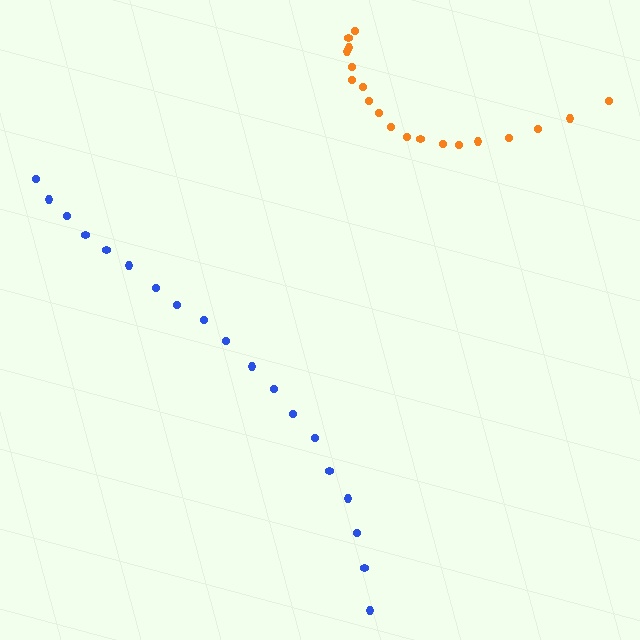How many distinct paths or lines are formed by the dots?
There are 2 distinct paths.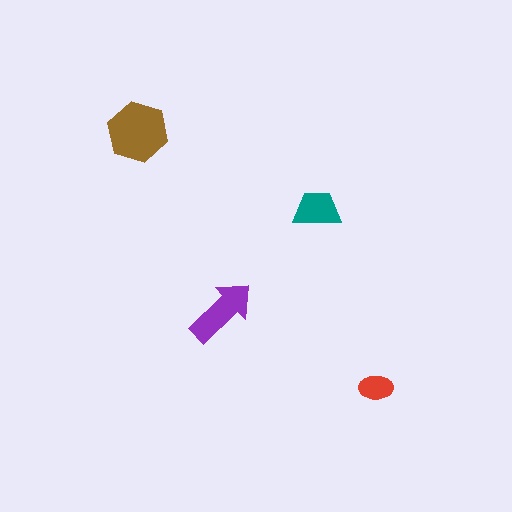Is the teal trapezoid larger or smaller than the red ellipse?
Larger.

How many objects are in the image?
There are 4 objects in the image.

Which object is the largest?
The brown hexagon.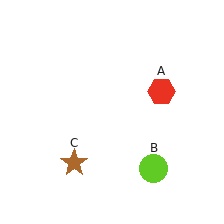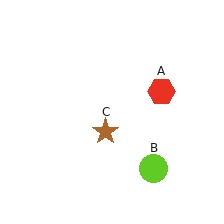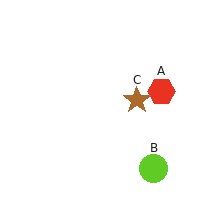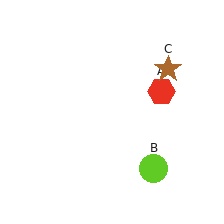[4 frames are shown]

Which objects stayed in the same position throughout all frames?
Red hexagon (object A) and lime circle (object B) remained stationary.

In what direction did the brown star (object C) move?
The brown star (object C) moved up and to the right.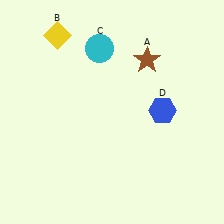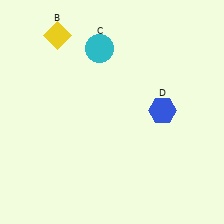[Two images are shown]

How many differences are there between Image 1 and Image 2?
There is 1 difference between the two images.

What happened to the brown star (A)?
The brown star (A) was removed in Image 2. It was in the top-right area of Image 1.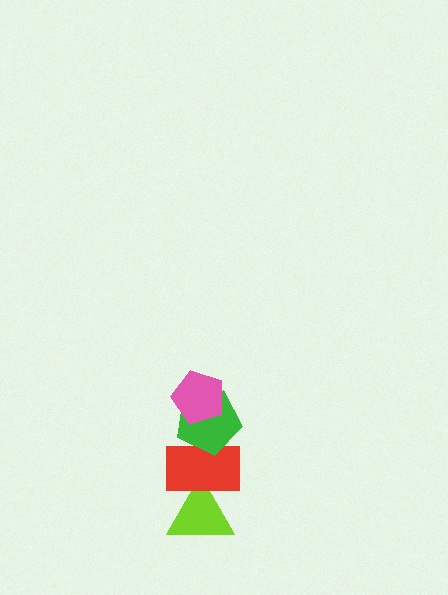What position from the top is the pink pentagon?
The pink pentagon is 1st from the top.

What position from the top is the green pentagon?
The green pentagon is 2nd from the top.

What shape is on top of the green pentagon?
The pink pentagon is on top of the green pentagon.